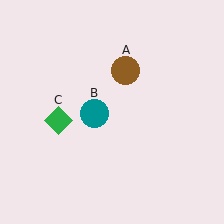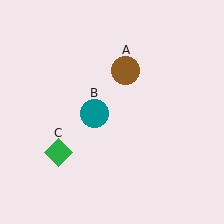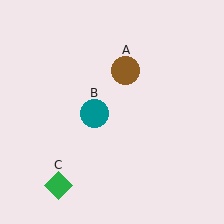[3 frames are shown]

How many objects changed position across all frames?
1 object changed position: green diamond (object C).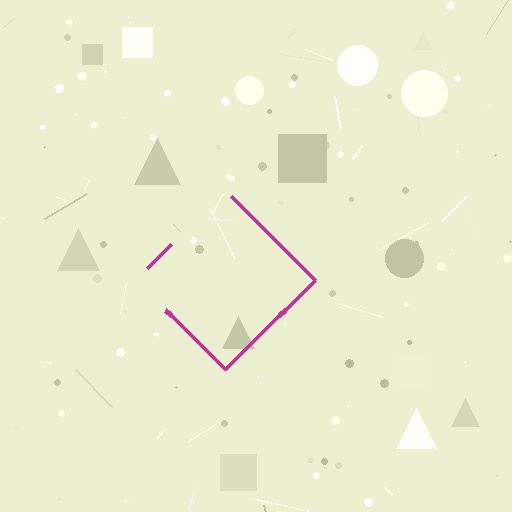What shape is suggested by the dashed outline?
The dashed outline suggests a diamond.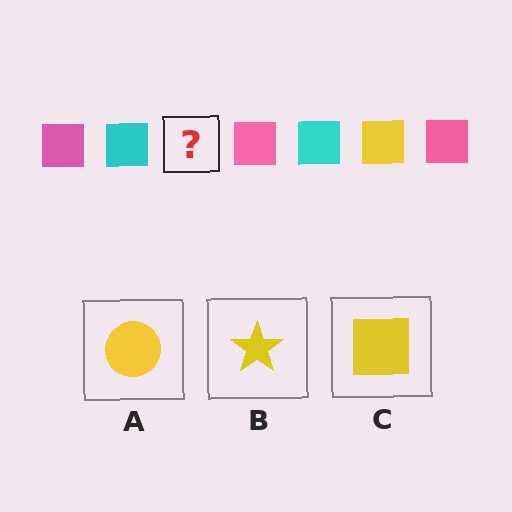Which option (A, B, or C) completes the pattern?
C.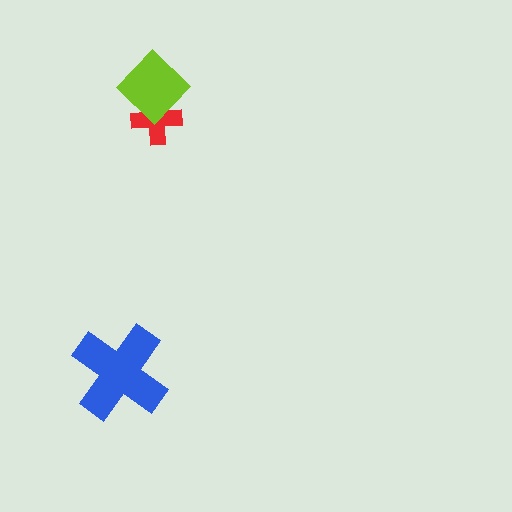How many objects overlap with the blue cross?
0 objects overlap with the blue cross.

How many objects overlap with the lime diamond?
1 object overlaps with the lime diamond.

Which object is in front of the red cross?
The lime diamond is in front of the red cross.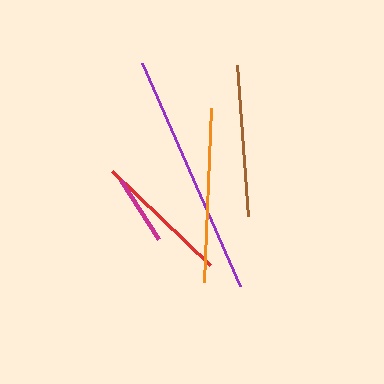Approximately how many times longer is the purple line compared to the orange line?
The purple line is approximately 1.4 times the length of the orange line.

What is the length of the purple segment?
The purple segment is approximately 244 pixels long.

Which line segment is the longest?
The purple line is the longest at approximately 244 pixels.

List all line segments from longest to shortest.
From longest to shortest: purple, orange, brown, red, magenta.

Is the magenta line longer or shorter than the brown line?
The brown line is longer than the magenta line.